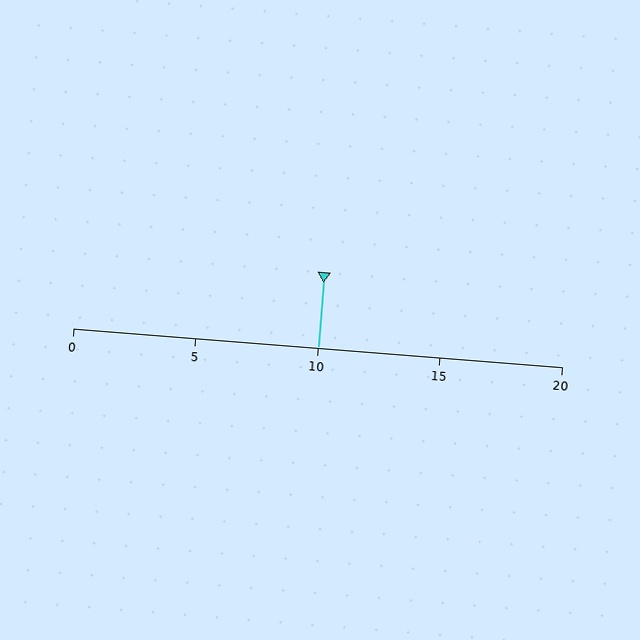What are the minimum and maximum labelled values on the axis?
The axis runs from 0 to 20.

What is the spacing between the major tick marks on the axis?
The major ticks are spaced 5 apart.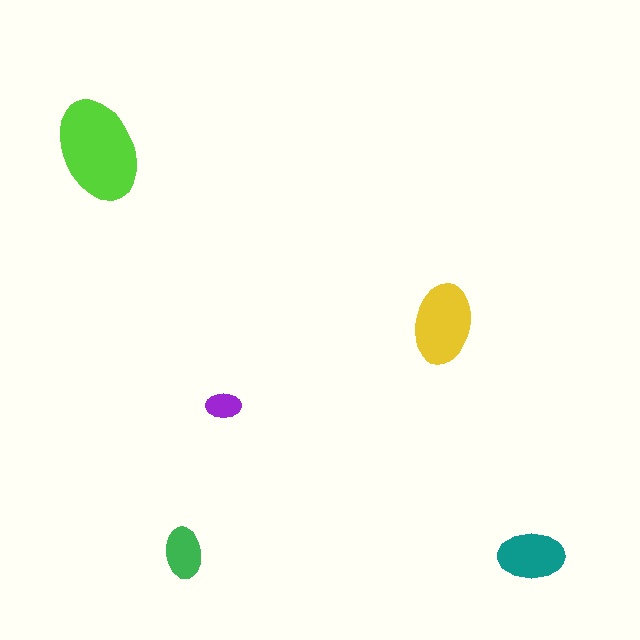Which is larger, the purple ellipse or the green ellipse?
The green one.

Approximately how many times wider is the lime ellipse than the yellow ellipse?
About 1.5 times wider.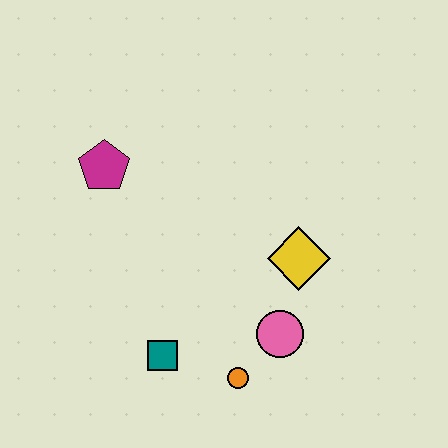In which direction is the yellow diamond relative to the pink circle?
The yellow diamond is above the pink circle.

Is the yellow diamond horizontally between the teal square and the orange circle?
No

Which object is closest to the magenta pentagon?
The teal square is closest to the magenta pentagon.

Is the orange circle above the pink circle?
No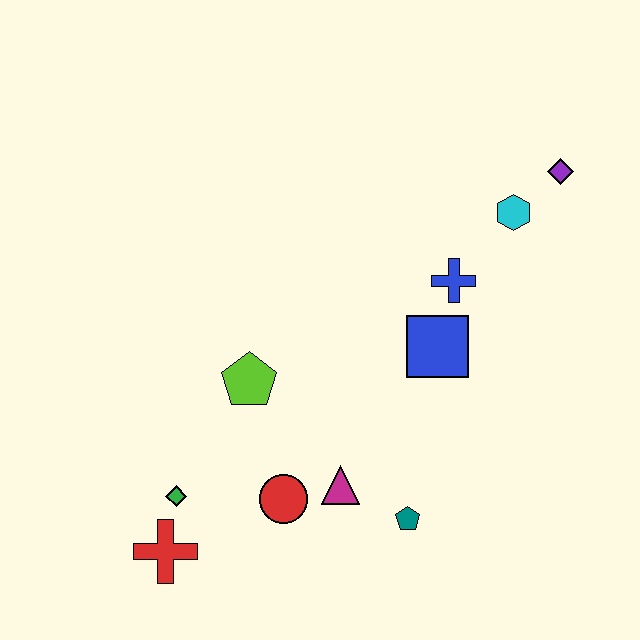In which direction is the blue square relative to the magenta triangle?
The blue square is above the magenta triangle.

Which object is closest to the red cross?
The green diamond is closest to the red cross.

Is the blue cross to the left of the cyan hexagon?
Yes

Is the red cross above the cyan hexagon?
No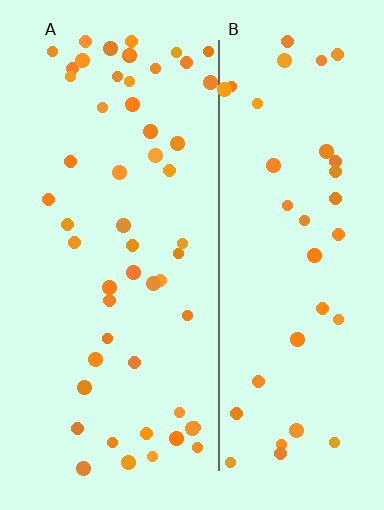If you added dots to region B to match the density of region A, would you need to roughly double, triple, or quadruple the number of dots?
Approximately double.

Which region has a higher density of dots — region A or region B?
A (the left).